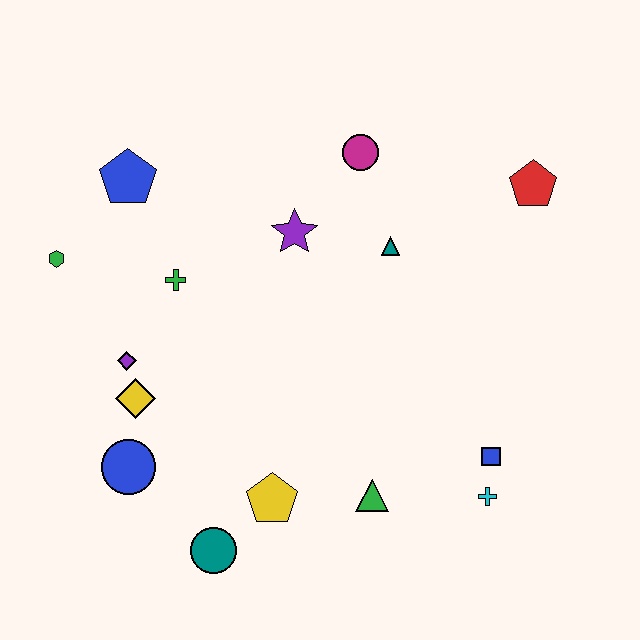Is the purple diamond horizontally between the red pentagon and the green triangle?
No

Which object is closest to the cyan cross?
The blue square is closest to the cyan cross.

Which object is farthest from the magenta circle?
The teal circle is farthest from the magenta circle.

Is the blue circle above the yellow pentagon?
Yes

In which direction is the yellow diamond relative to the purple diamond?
The yellow diamond is below the purple diamond.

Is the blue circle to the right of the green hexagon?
Yes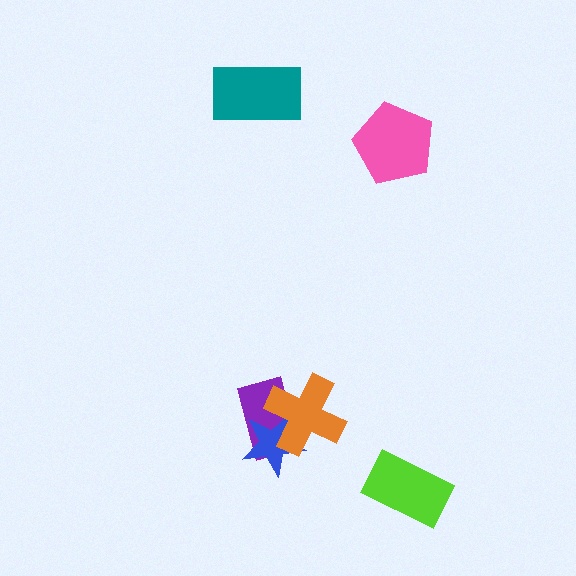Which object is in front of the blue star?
The orange cross is in front of the blue star.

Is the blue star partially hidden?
Yes, it is partially covered by another shape.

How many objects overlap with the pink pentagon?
0 objects overlap with the pink pentagon.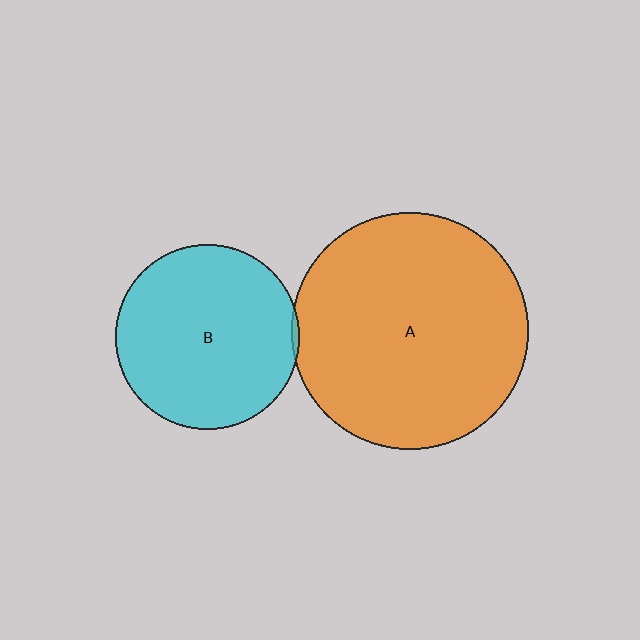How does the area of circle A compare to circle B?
Approximately 1.6 times.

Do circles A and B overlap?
Yes.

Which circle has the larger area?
Circle A (orange).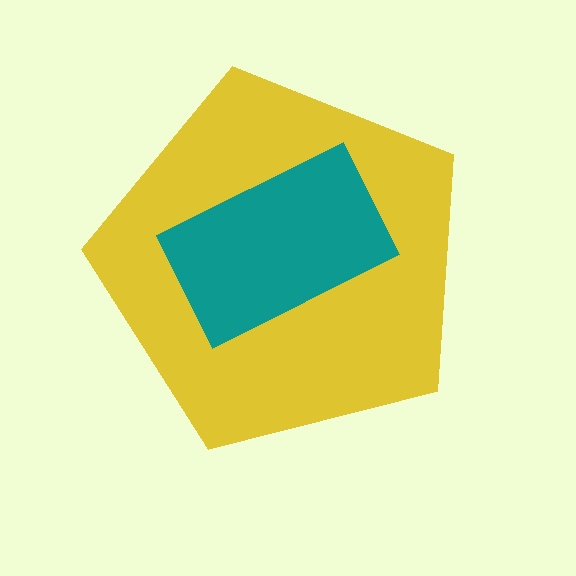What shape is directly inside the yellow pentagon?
The teal rectangle.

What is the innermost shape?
The teal rectangle.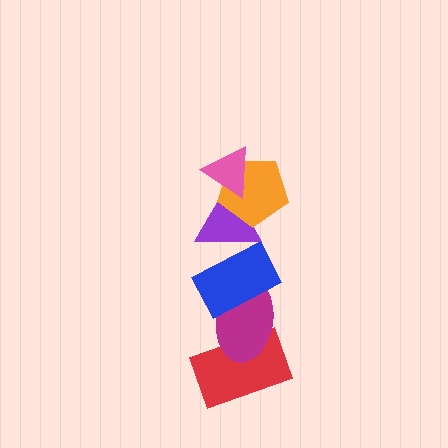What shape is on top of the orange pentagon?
The pink triangle is on top of the orange pentagon.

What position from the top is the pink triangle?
The pink triangle is 1st from the top.